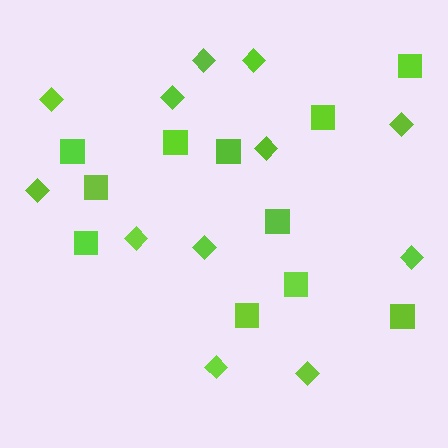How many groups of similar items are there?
There are 2 groups: one group of diamonds (12) and one group of squares (11).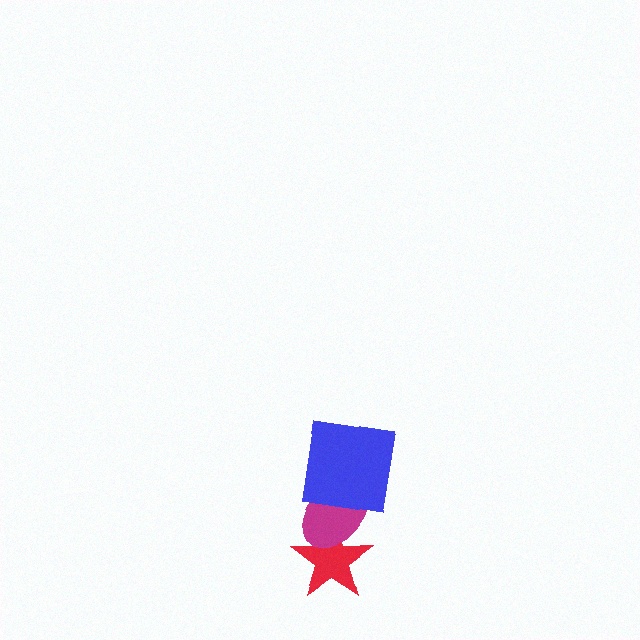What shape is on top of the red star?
The magenta ellipse is on top of the red star.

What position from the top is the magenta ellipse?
The magenta ellipse is 2nd from the top.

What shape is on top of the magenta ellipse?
The blue square is on top of the magenta ellipse.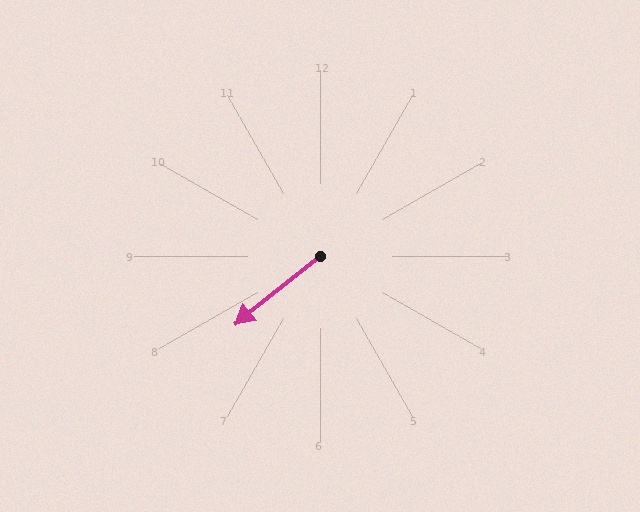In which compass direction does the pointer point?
Southwest.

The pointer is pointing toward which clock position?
Roughly 8 o'clock.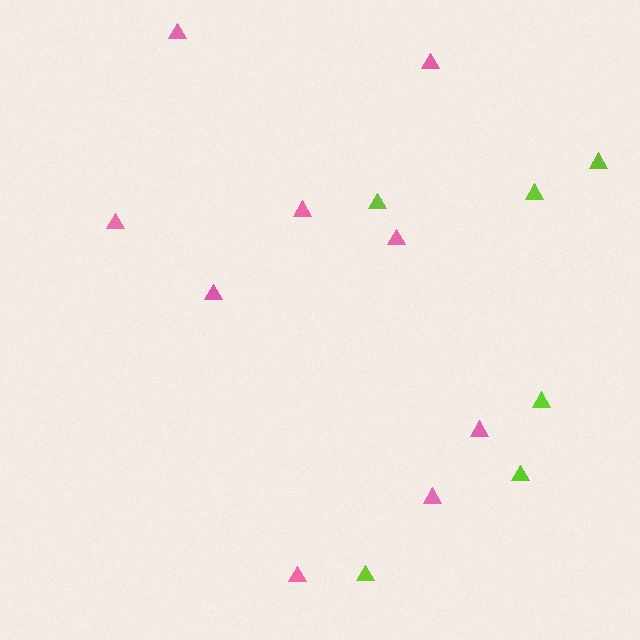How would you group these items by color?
There are 2 groups: one group of pink triangles (9) and one group of lime triangles (6).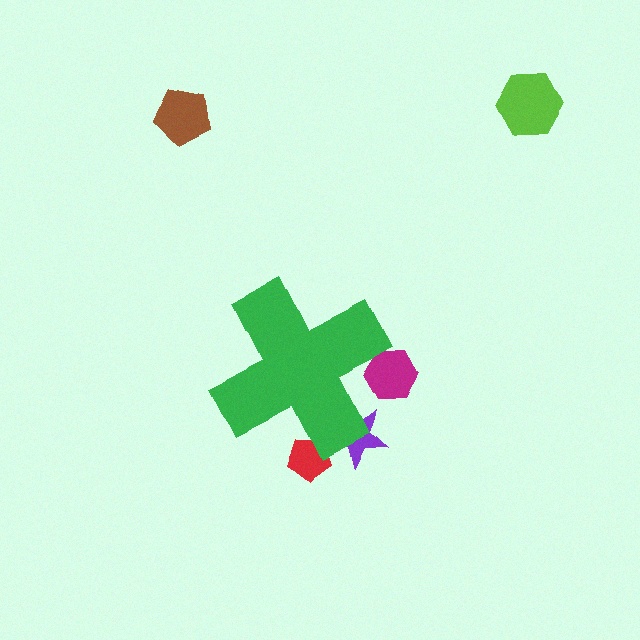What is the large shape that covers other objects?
A green cross.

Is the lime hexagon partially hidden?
No, the lime hexagon is fully visible.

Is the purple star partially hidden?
Yes, the purple star is partially hidden behind the green cross.